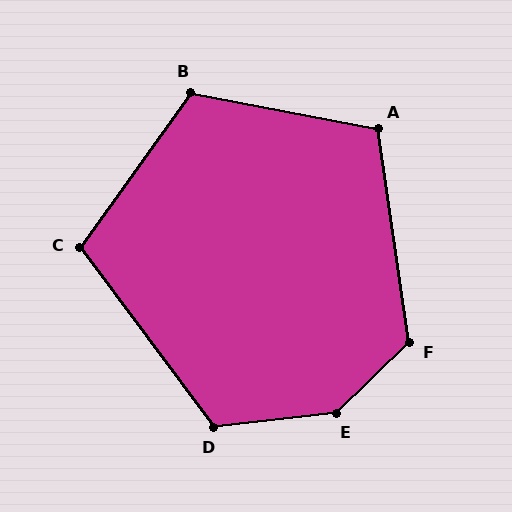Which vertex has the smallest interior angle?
C, at approximately 108 degrees.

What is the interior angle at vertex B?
Approximately 114 degrees (obtuse).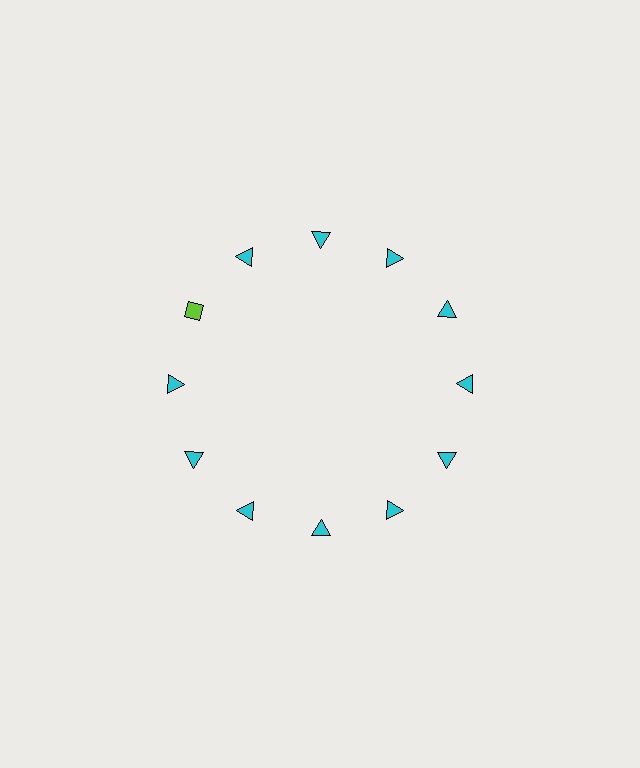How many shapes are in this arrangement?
There are 12 shapes arranged in a ring pattern.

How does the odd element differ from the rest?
It differs in both color (lime instead of cyan) and shape (diamond instead of triangle).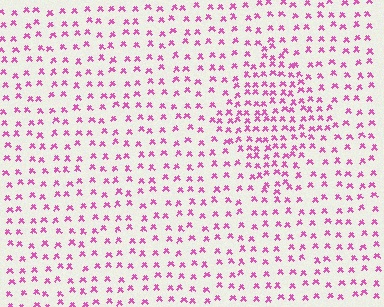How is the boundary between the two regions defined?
The boundary is defined by a change in element density (approximately 1.8x ratio). All elements are the same color, size, and shape.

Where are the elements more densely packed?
The elements are more densely packed inside the diamond boundary.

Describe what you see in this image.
The image contains small pink elements arranged at two different densities. A diamond-shaped region is visible where the elements are more densely packed than the surrounding area.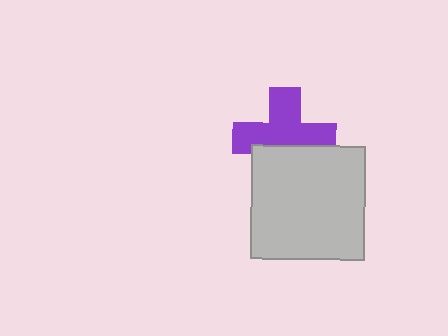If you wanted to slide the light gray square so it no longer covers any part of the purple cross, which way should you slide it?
Slide it down — that is the most direct way to separate the two shapes.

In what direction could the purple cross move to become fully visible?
The purple cross could move up. That would shift it out from behind the light gray square entirely.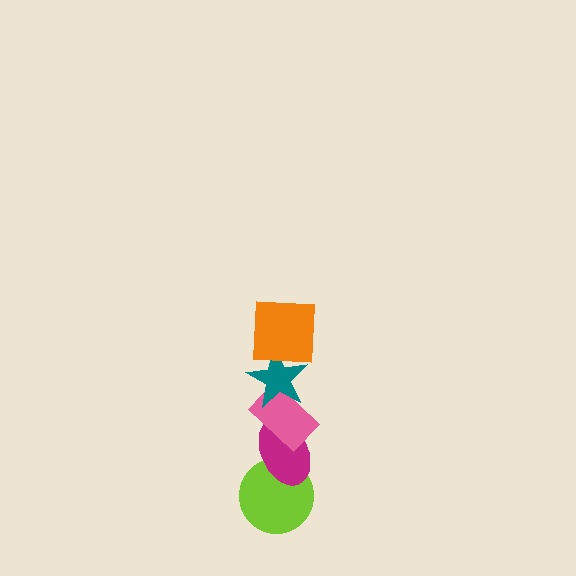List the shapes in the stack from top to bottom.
From top to bottom: the orange square, the teal star, the pink rectangle, the magenta ellipse, the lime circle.